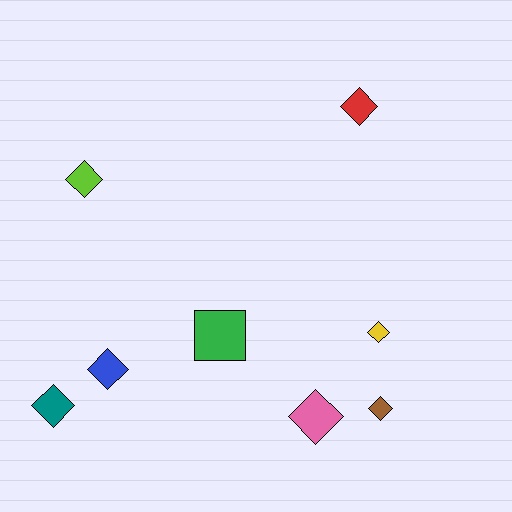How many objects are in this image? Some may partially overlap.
There are 8 objects.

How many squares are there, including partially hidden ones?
There is 1 square.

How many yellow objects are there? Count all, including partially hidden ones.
There is 1 yellow object.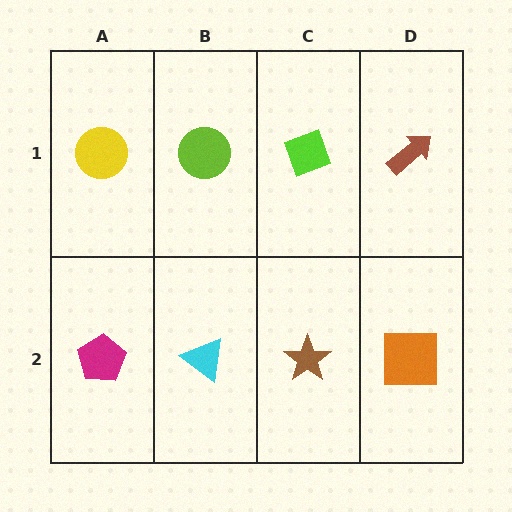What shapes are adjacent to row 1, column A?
A magenta pentagon (row 2, column A), a lime circle (row 1, column B).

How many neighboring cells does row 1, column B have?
3.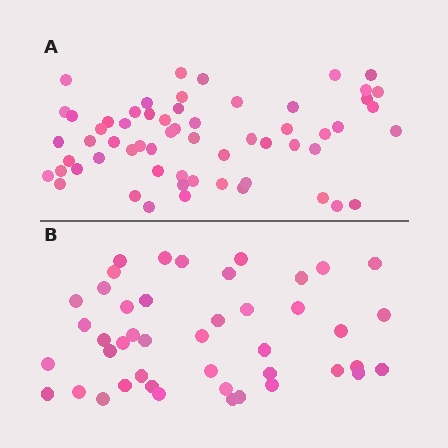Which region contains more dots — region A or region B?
Region A (the top region) has more dots.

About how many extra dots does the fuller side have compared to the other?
Region A has approximately 15 more dots than region B.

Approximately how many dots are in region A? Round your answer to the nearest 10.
About 60 dots.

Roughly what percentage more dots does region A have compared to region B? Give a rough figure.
About 35% more.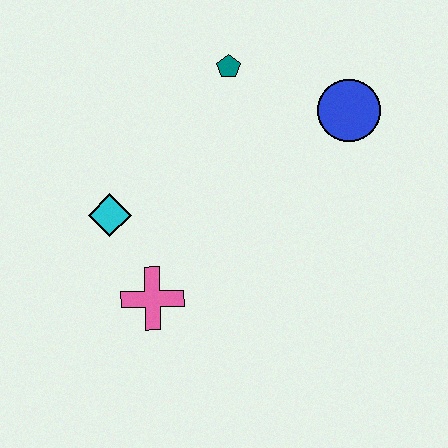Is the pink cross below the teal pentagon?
Yes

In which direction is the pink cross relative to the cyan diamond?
The pink cross is below the cyan diamond.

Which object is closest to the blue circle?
The teal pentagon is closest to the blue circle.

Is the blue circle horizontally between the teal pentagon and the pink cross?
No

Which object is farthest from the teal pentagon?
The pink cross is farthest from the teal pentagon.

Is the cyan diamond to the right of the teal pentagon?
No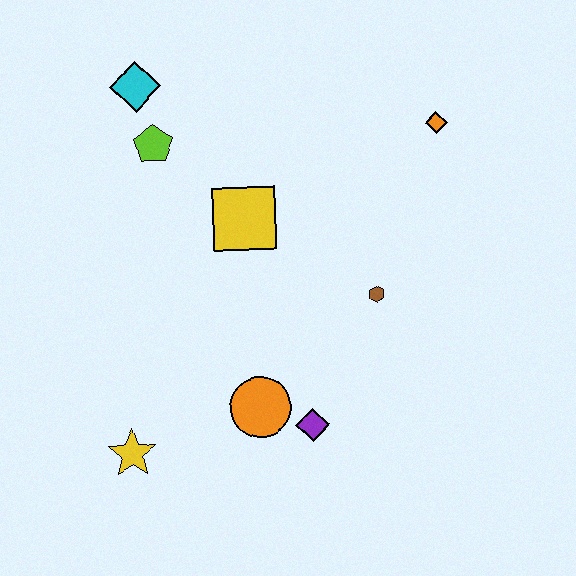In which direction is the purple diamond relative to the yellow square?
The purple diamond is below the yellow square.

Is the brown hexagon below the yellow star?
No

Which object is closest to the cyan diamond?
The lime pentagon is closest to the cyan diamond.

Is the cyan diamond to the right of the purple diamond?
No